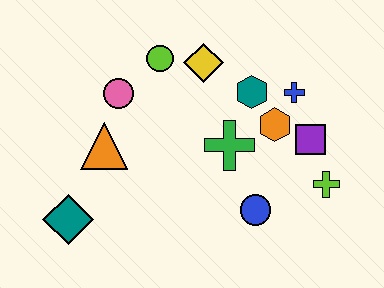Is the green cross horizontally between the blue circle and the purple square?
No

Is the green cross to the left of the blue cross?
Yes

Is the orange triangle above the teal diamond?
Yes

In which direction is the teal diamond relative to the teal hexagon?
The teal diamond is to the left of the teal hexagon.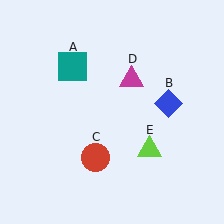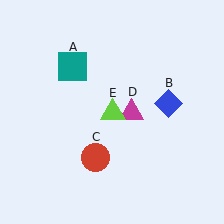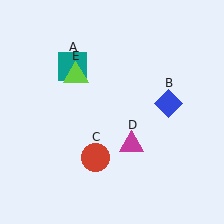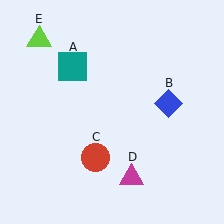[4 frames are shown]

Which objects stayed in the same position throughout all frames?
Teal square (object A) and blue diamond (object B) and red circle (object C) remained stationary.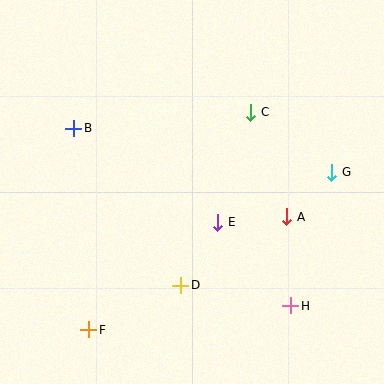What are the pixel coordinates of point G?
Point G is at (332, 172).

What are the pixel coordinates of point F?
Point F is at (89, 330).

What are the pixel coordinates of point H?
Point H is at (291, 306).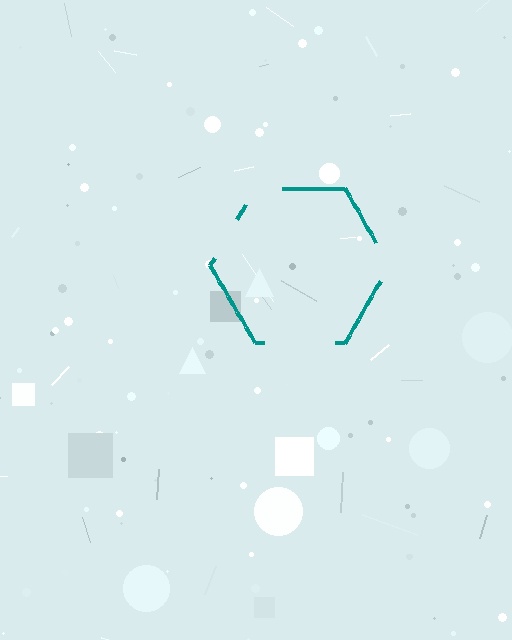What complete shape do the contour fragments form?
The contour fragments form a hexagon.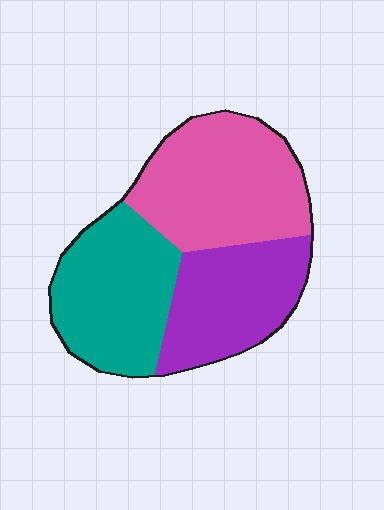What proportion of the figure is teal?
Teal takes up between a sixth and a third of the figure.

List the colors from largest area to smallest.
From largest to smallest: pink, teal, purple.